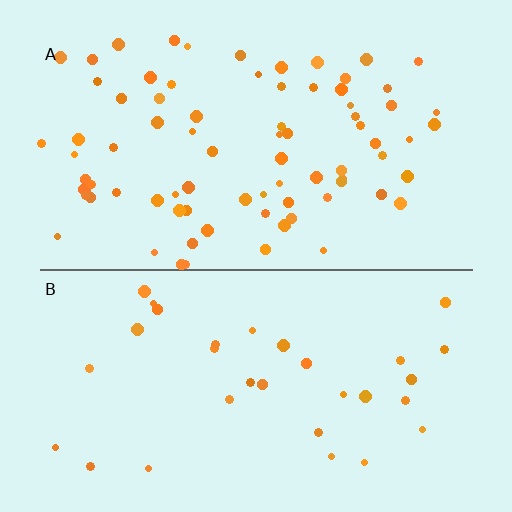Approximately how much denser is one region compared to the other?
Approximately 2.5× — region A over region B.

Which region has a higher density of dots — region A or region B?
A (the top).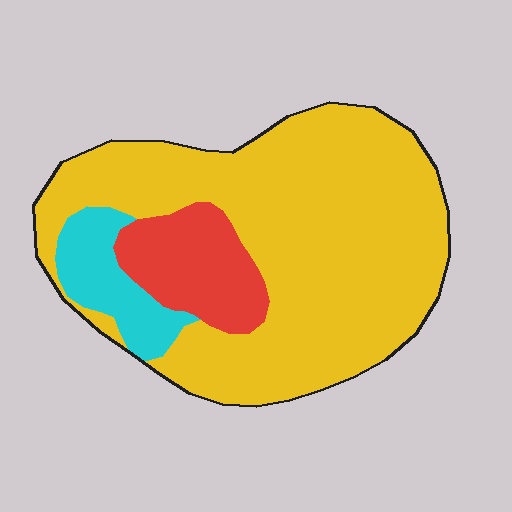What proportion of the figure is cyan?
Cyan covers 10% of the figure.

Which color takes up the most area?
Yellow, at roughly 75%.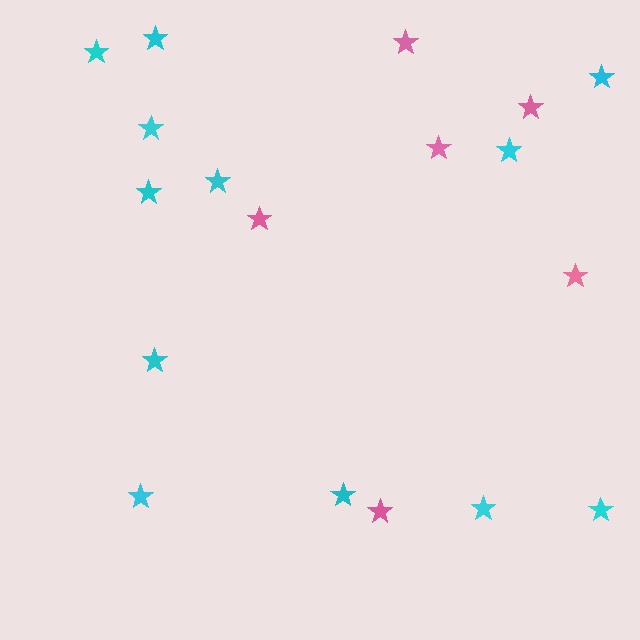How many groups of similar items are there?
There are 2 groups: one group of cyan stars (12) and one group of pink stars (6).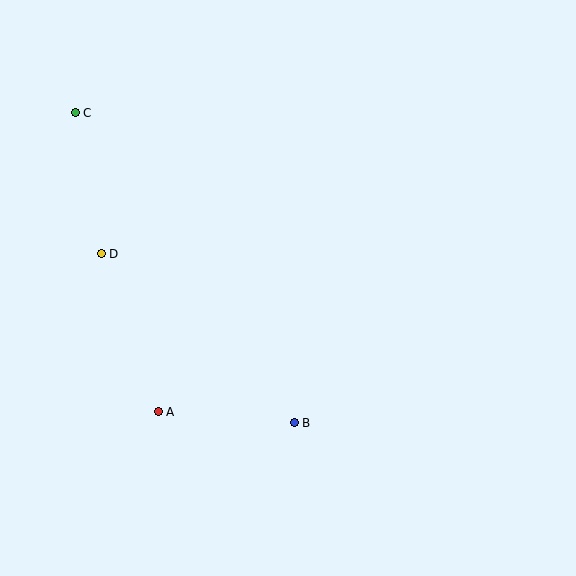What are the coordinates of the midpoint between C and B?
The midpoint between C and B is at (185, 268).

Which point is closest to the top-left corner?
Point C is closest to the top-left corner.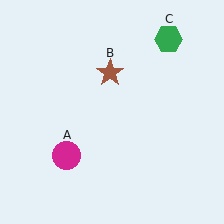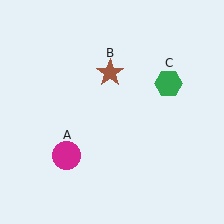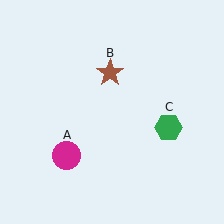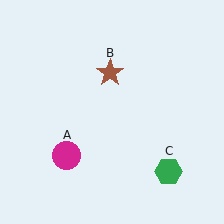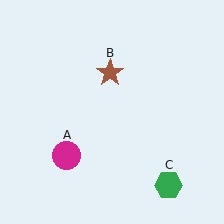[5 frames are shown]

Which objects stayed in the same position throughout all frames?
Magenta circle (object A) and brown star (object B) remained stationary.